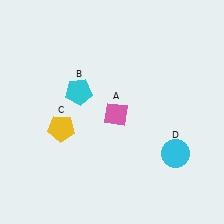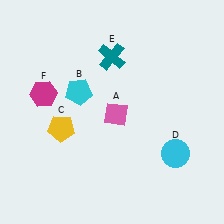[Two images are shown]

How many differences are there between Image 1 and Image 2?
There are 2 differences between the two images.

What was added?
A teal cross (E), a magenta hexagon (F) were added in Image 2.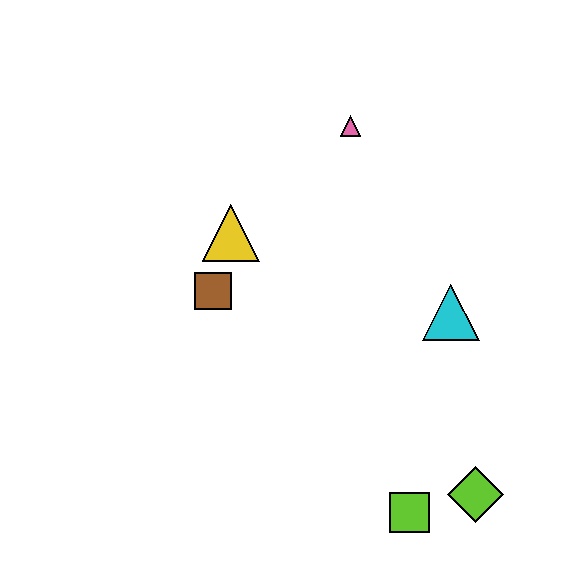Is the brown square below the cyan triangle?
No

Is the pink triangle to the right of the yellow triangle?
Yes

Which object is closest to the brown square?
The yellow triangle is closest to the brown square.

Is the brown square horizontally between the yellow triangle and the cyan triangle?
No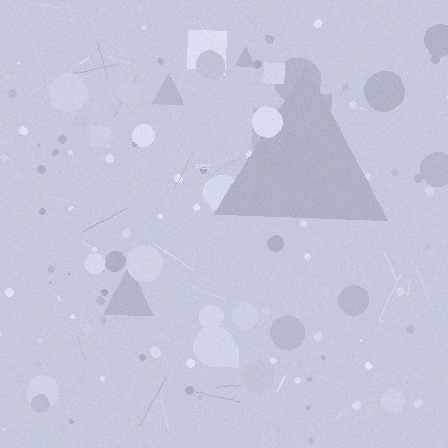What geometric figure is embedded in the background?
A triangle is embedded in the background.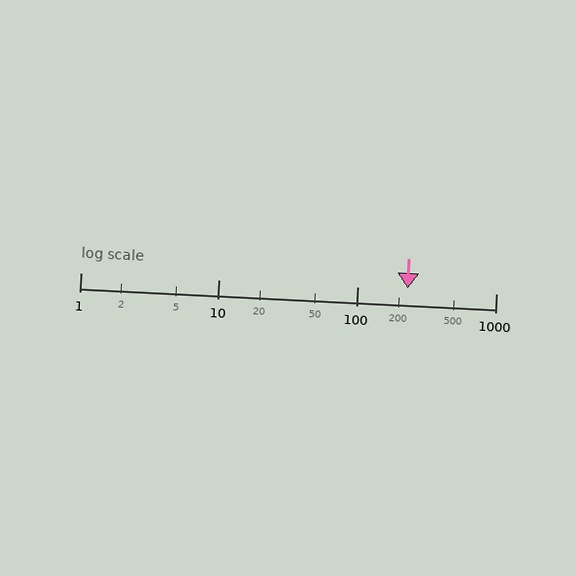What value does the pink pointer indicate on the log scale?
The pointer indicates approximately 230.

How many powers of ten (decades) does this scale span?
The scale spans 3 decades, from 1 to 1000.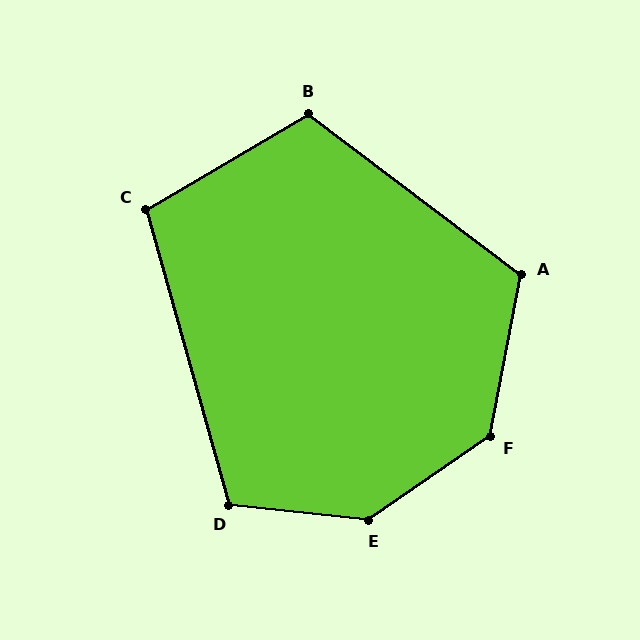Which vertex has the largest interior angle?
E, at approximately 139 degrees.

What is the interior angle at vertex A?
Approximately 116 degrees (obtuse).